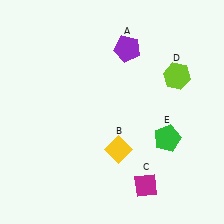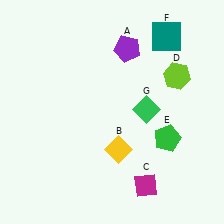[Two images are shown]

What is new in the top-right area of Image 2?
A teal square (F) was added in the top-right area of Image 2.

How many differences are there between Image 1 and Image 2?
There are 2 differences between the two images.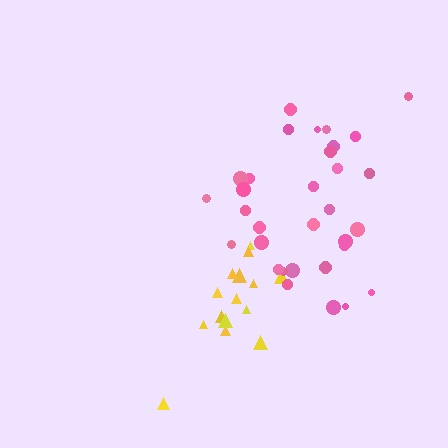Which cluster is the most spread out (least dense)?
Pink.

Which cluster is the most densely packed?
Yellow.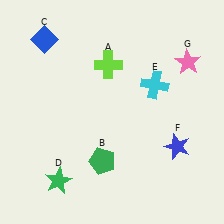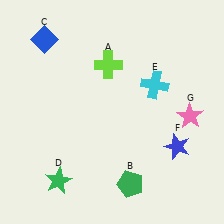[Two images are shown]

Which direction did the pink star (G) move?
The pink star (G) moved down.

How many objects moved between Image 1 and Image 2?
2 objects moved between the two images.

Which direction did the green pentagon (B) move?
The green pentagon (B) moved right.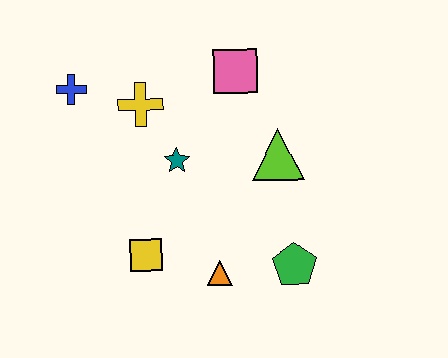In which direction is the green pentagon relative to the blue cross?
The green pentagon is to the right of the blue cross.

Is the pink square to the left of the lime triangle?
Yes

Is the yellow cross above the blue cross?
No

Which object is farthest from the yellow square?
The pink square is farthest from the yellow square.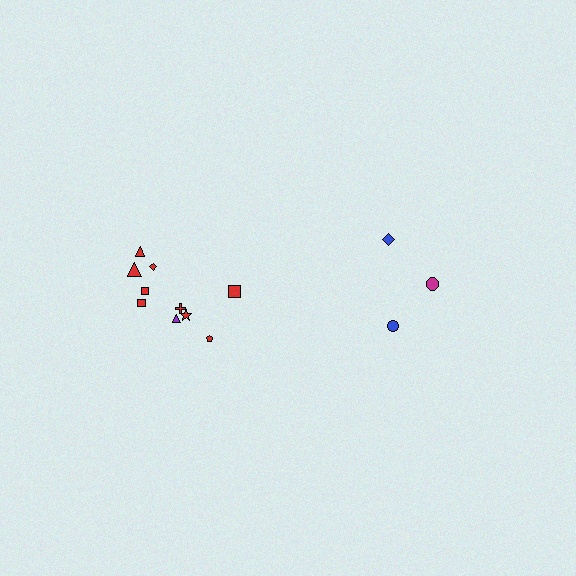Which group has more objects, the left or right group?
The left group.